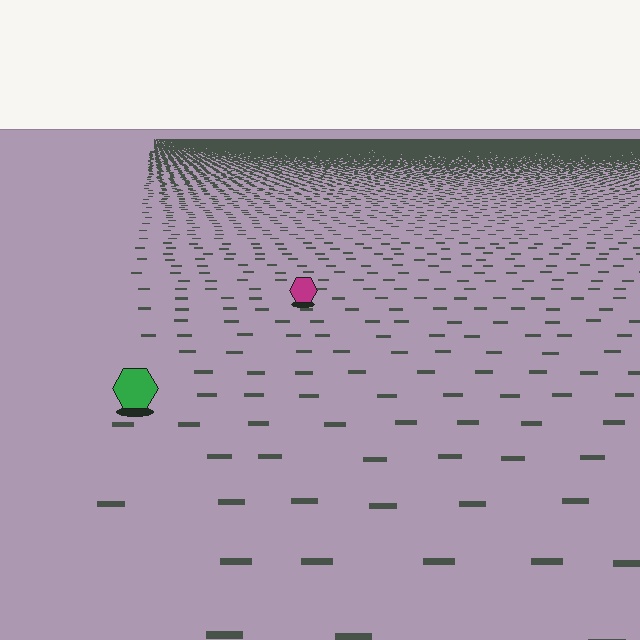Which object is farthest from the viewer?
The magenta hexagon is farthest from the viewer. It appears smaller and the ground texture around it is denser.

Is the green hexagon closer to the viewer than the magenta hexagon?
Yes. The green hexagon is closer — you can tell from the texture gradient: the ground texture is coarser near it.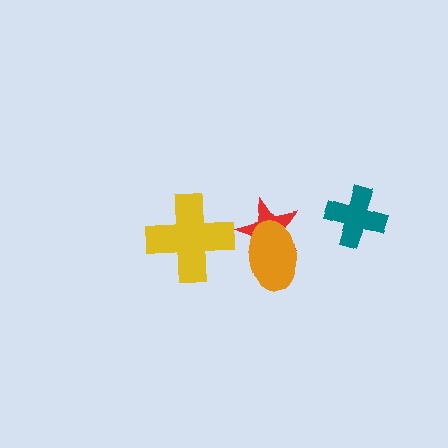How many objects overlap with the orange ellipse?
1 object overlaps with the orange ellipse.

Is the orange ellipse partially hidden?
No, no other shape covers it.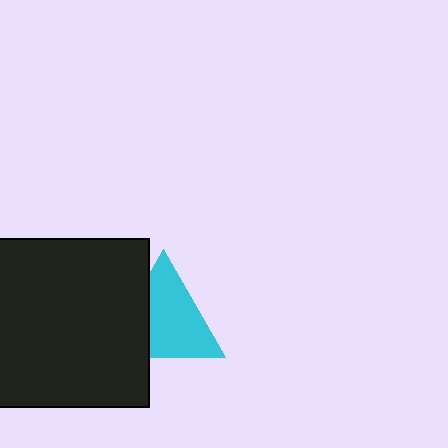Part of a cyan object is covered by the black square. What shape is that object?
It is a triangle.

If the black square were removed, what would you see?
You would see the complete cyan triangle.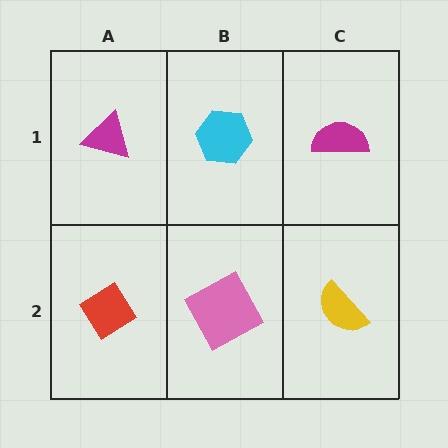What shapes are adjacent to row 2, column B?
A cyan hexagon (row 1, column B), a red diamond (row 2, column A), a yellow semicircle (row 2, column C).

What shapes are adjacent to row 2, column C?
A magenta semicircle (row 1, column C), a pink square (row 2, column B).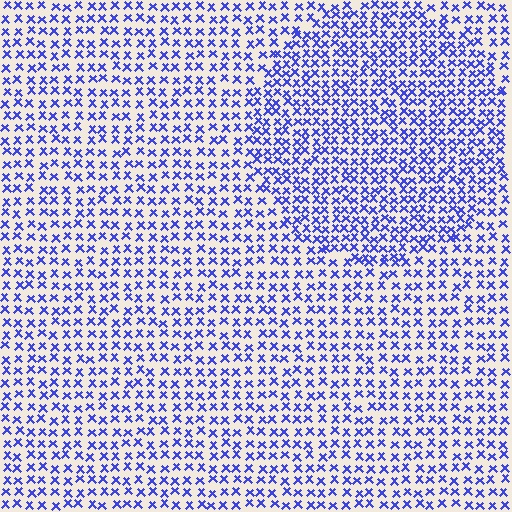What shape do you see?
I see a circle.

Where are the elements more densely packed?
The elements are more densely packed inside the circle boundary.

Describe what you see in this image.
The image contains small blue elements arranged at two different densities. A circle-shaped region is visible where the elements are more densely packed than the surrounding area.